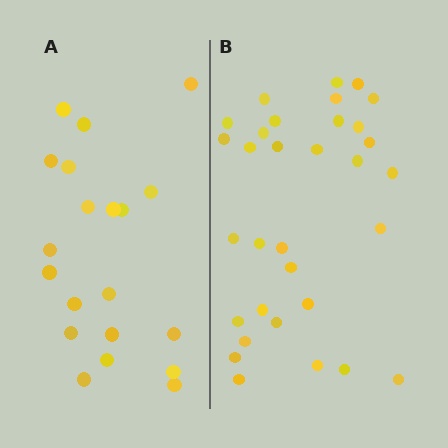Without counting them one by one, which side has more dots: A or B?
Region B (the right region) has more dots.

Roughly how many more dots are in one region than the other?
Region B has roughly 12 or so more dots than region A.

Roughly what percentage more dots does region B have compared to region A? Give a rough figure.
About 60% more.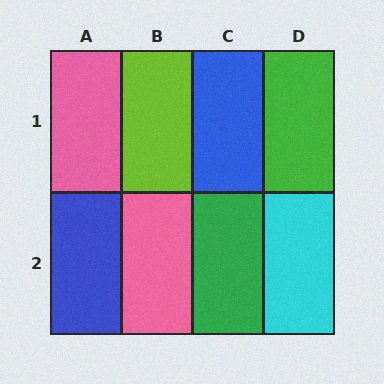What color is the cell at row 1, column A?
Pink.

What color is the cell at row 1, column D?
Green.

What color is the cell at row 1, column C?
Blue.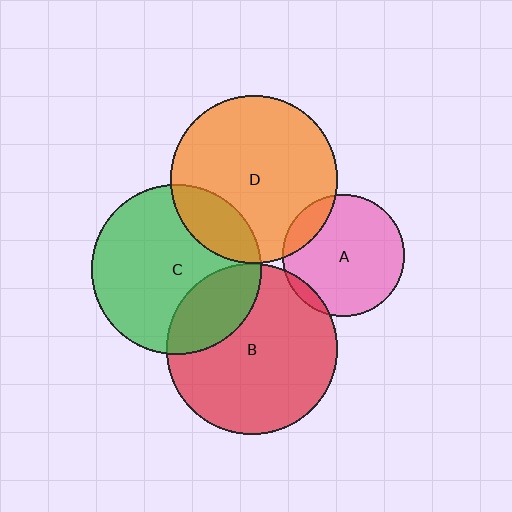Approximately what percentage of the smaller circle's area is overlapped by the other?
Approximately 5%.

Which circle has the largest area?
Circle B (red).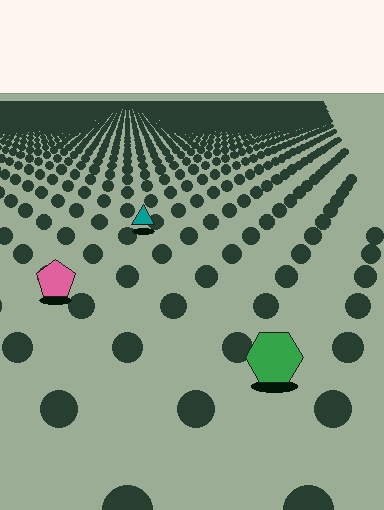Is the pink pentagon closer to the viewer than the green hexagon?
No. The green hexagon is closer — you can tell from the texture gradient: the ground texture is coarser near it.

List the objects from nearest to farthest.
From nearest to farthest: the green hexagon, the pink pentagon, the teal triangle.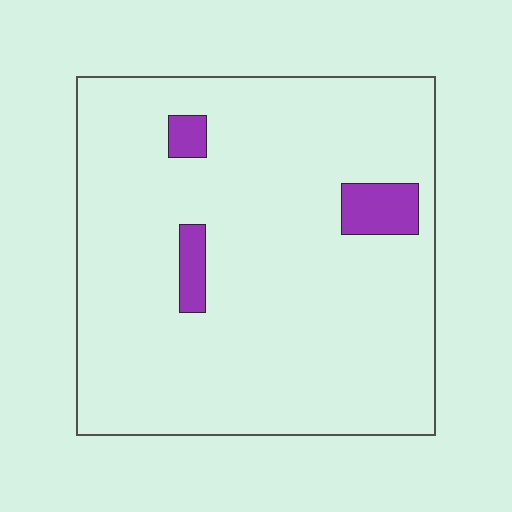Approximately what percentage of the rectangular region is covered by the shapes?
Approximately 5%.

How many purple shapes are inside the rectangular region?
3.